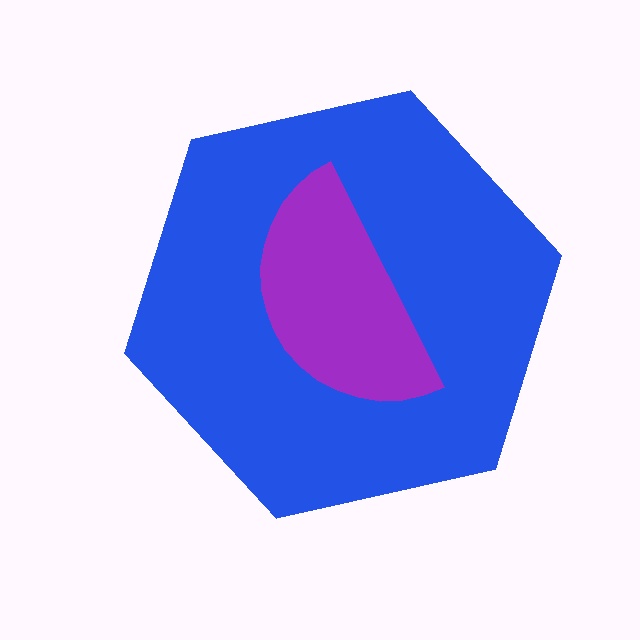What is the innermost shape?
The purple semicircle.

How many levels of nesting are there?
2.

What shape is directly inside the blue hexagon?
The purple semicircle.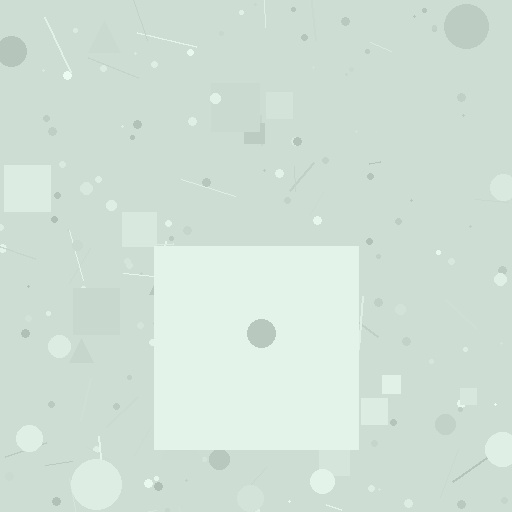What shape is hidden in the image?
A square is hidden in the image.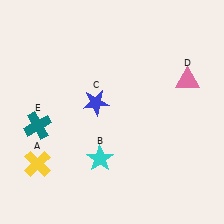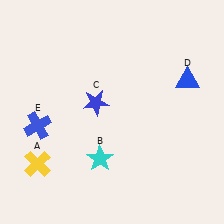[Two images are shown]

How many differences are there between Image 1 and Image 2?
There are 2 differences between the two images.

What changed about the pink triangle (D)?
In Image 1, D is pink. In Image 2, it changed to blue.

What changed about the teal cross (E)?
In Image 1, E is teal. In Image 2, it changed to blue.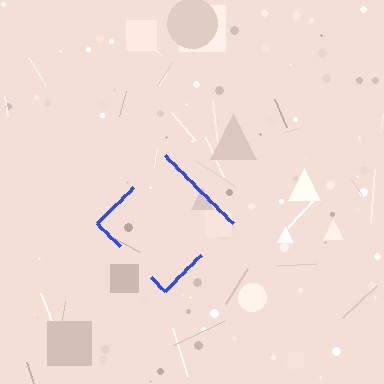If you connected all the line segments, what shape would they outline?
They would outline a diamond.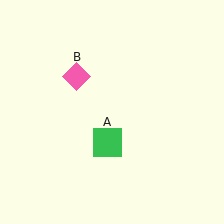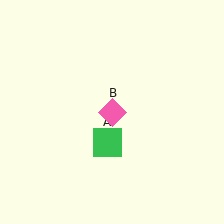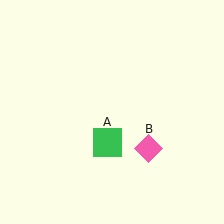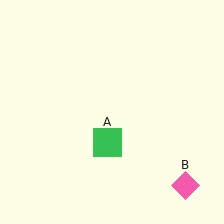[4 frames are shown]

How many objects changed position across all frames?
1 object changed position: pink diamond (object B).